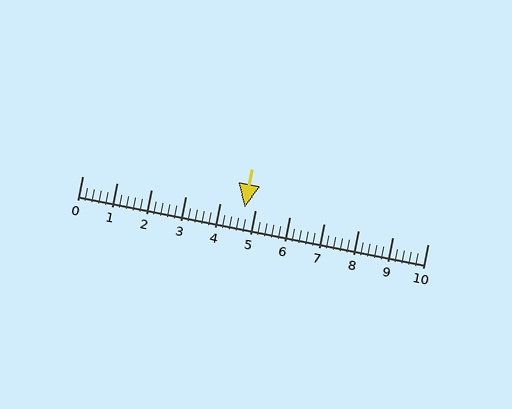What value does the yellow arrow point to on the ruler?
The yellow arrow points to approximately 4.7.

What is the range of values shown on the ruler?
The ruler shows values from 0 to 10.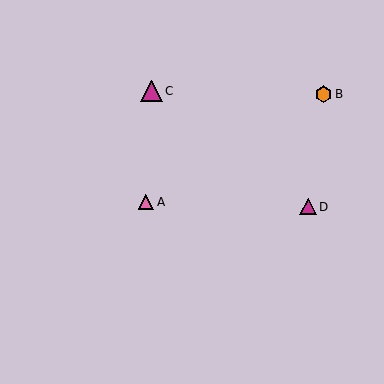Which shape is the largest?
The magenta triangle (labeled C) is the largest.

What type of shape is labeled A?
Shape A is a pink triangle.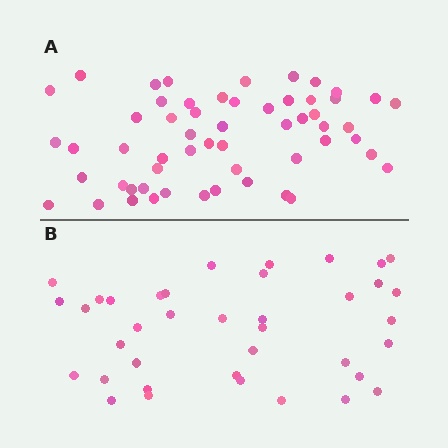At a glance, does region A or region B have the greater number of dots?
Region A (the top region) has more dots.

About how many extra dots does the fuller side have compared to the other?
Region A has approximately 20 more dots than region B.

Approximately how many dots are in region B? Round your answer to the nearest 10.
About 40 dots. (The exact count is 38, which rounds to 40.)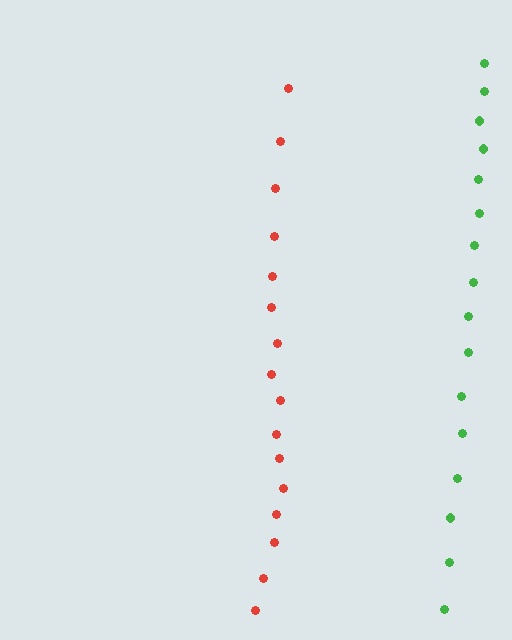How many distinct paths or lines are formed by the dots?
There are 2 distinct paths.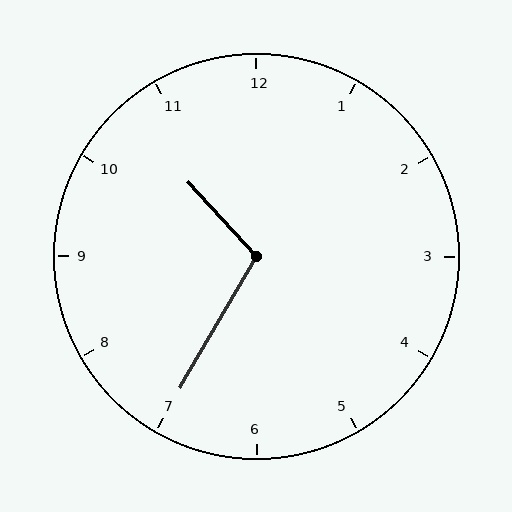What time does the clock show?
10:35.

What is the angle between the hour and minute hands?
Approximately 108 degrees.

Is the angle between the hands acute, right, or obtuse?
It is obtuse.